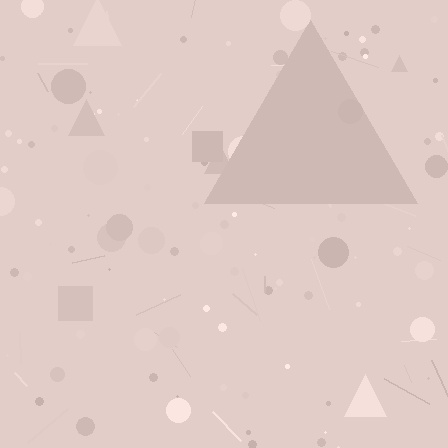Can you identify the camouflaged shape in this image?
The camouflaged shape is a triangle.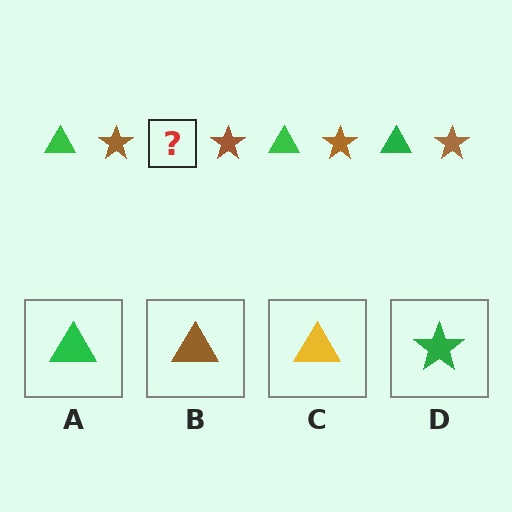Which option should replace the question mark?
Option A.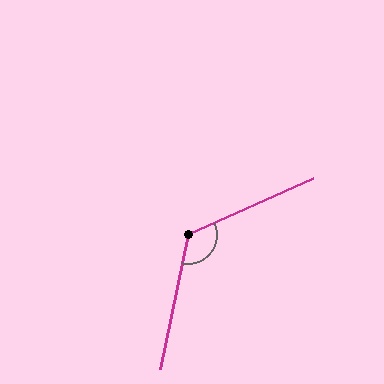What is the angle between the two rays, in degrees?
Approximately 126 degrees.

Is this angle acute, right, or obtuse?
It is obtuse.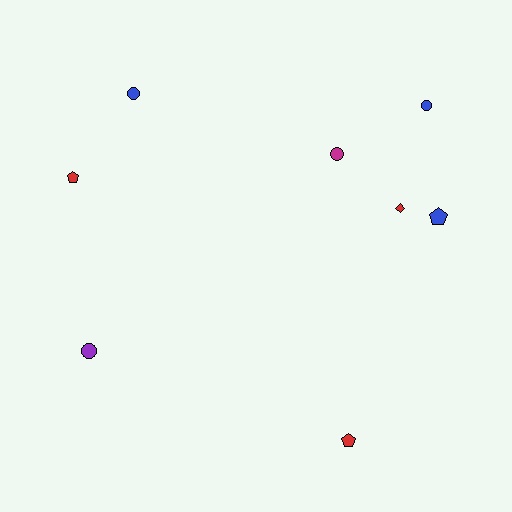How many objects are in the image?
There are 8 objects.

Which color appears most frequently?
Red, with 3 objects.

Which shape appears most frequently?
Circle, with 4 objects.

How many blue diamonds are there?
There are no blue diamonds.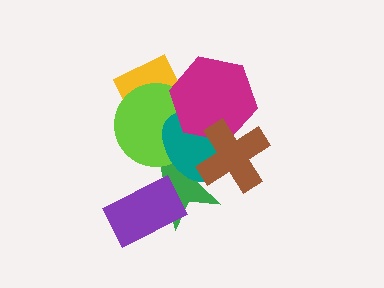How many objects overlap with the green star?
4 objects overlap with the green star.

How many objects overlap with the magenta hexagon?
4 objects overlap with the magenta hexagon.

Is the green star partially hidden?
Yes, it is partially covered by another shape.